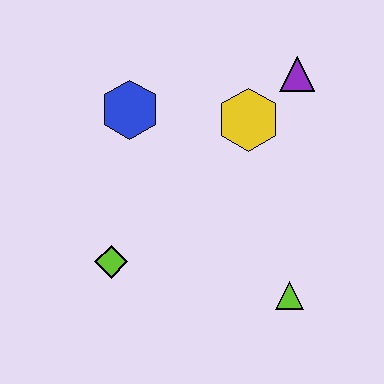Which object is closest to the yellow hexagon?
The purple triangle is closest to the yellow hexagon.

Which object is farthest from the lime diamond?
The purple triangle is farthest from the lime diamond.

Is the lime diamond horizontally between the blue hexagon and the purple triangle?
No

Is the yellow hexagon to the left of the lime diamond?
No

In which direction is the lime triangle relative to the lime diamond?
The lime triangle is to the right of the lime diamond.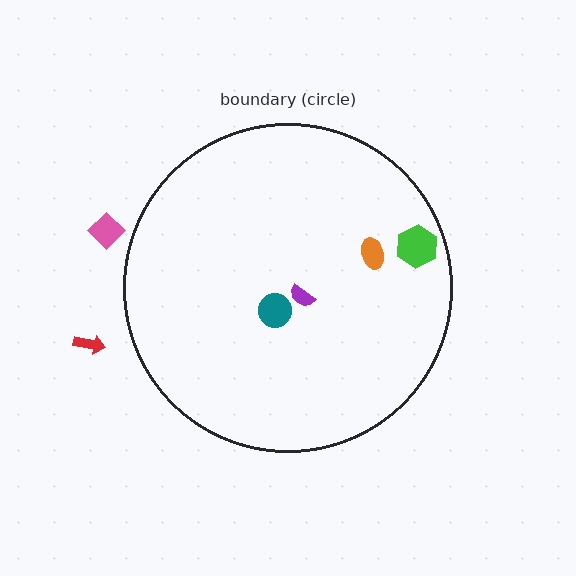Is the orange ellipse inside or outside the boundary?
Inside.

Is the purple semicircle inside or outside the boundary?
Inside.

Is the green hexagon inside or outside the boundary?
Inside.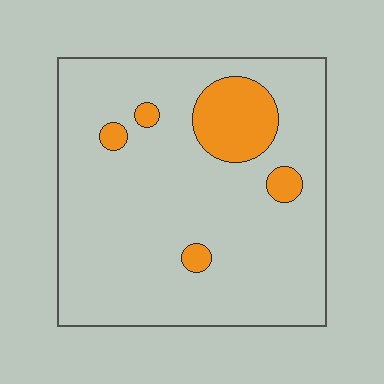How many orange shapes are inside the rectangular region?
5.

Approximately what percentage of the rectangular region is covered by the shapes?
Approximately 10%.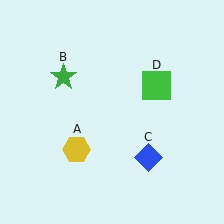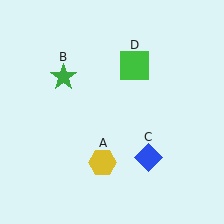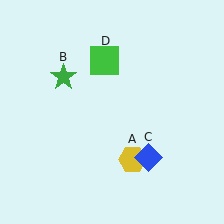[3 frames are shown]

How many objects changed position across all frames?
2 objects changed position: yellow hexagon (object A), green square (object D).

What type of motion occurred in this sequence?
The yellow hexagon (object A), green square (object D) rotated counterclockwise around the center of the scene.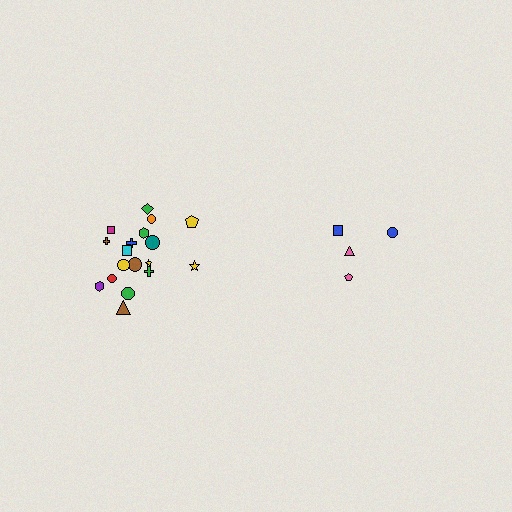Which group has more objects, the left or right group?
The left group.